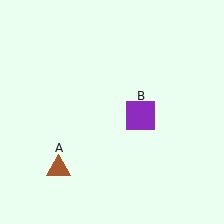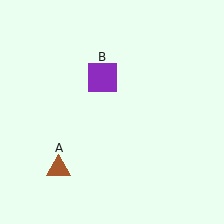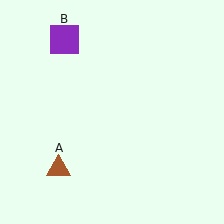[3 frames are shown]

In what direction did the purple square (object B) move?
The purple square (object B) moved up and to the left.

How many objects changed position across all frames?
1 object changed position: purple square (object B).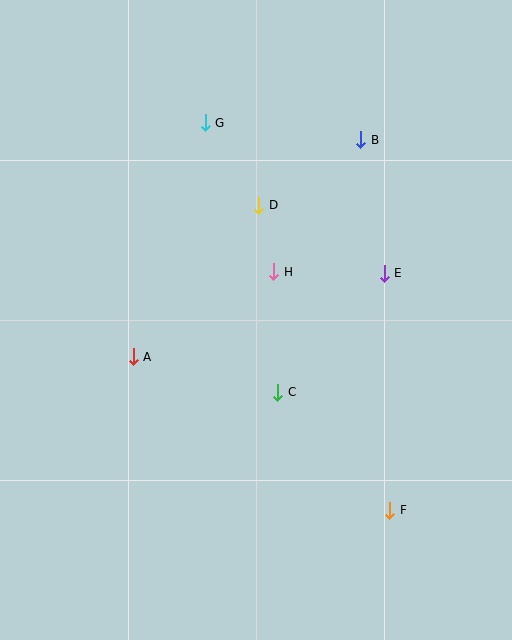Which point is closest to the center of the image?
Point H at (274, 272) is closest to the center.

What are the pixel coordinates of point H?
Point H is at (274, 272).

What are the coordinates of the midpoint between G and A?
The midpoint between G and A is at (169, 240).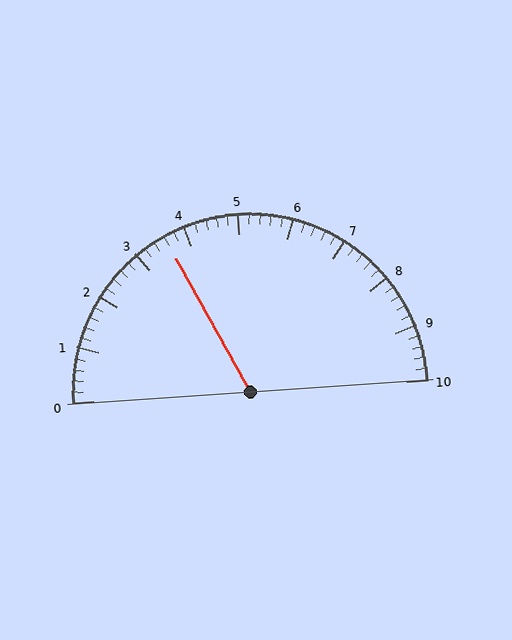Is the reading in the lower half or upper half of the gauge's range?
The reading is in the lower half of the range (0 to 10).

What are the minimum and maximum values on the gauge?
The gauge ranges from 0 to 10.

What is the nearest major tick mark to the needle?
The nearest major tick mark is 4.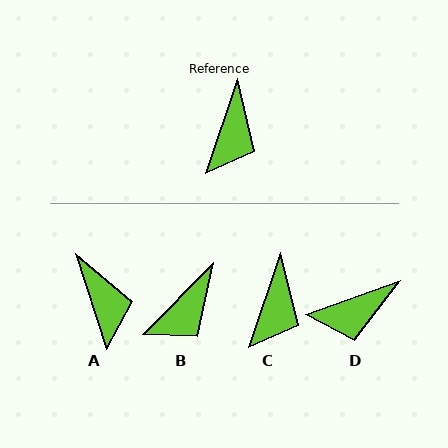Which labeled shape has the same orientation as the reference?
C.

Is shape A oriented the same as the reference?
No, it is off by about 36 degrees.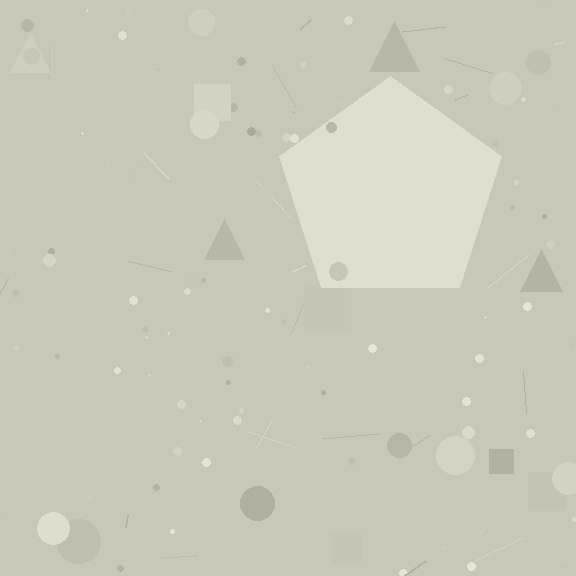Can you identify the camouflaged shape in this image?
The camouflaged shape is a pentagon.